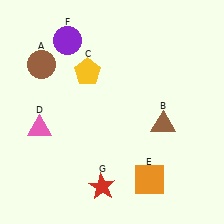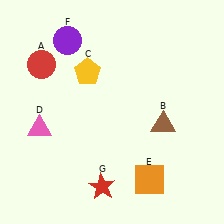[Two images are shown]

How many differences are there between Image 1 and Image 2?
There is 1 difference between the two images.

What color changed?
The circle (A) changed from brown in Image 1 to red in Image 2.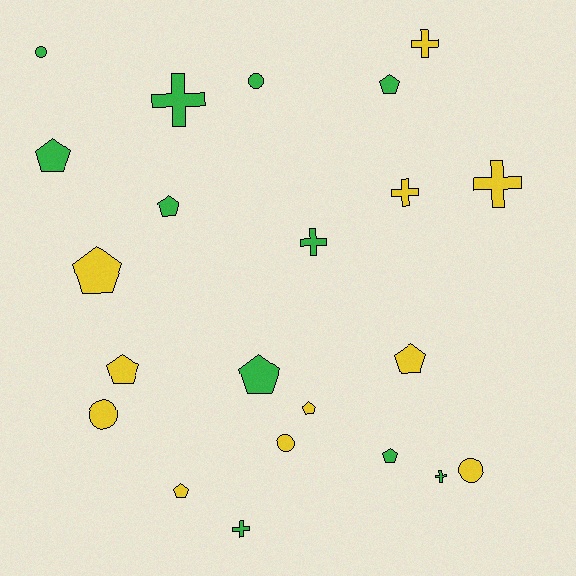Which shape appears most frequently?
Pentagon, with 10 objects.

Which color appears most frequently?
Yellow, with 11 objects.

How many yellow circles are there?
There are 3 yellow circles.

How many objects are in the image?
There are 22 objects.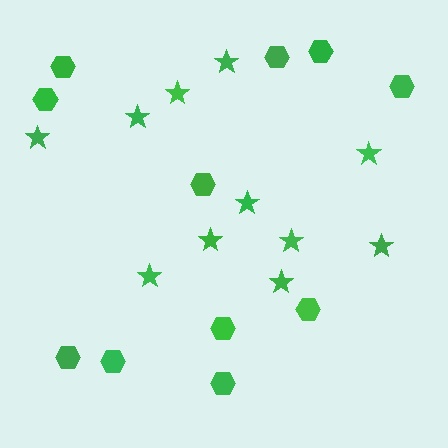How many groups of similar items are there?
There are 2 groups: one group of stars (11) and one group of hexagons (11).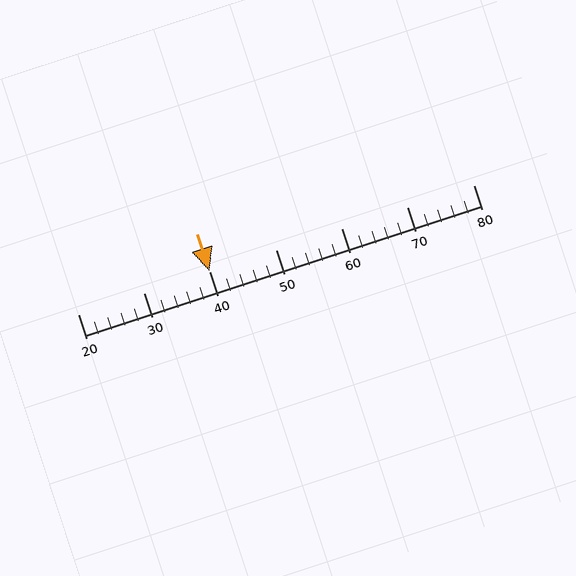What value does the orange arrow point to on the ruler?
The orange arrow points to approximately 40.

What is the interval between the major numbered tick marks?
The major tick marks are spaced 10 units apart.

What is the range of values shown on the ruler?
The ruler shows values from 20 to 80.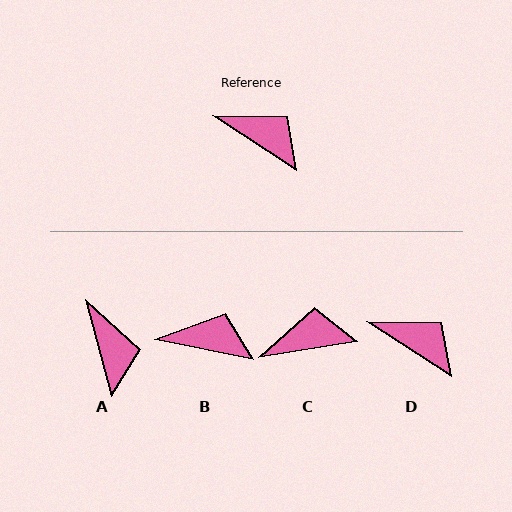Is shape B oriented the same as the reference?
No, it is off by about 21 degrees.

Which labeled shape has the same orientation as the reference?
D.